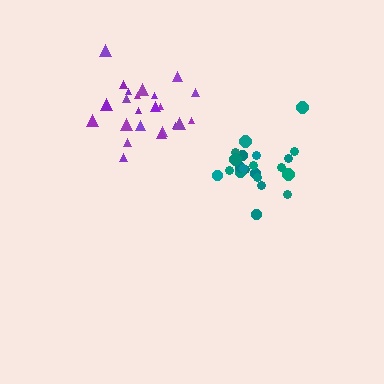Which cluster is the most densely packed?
Teal.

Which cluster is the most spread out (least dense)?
Purple.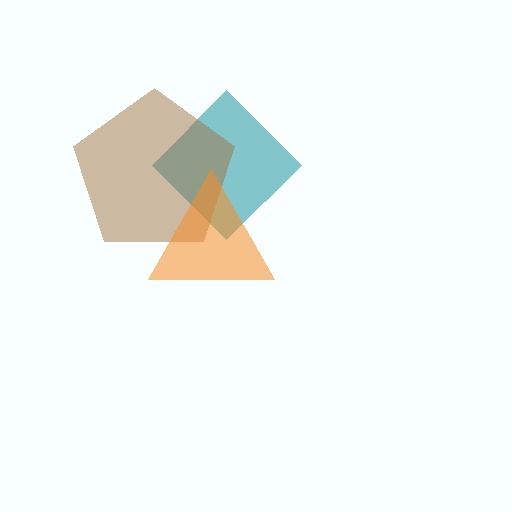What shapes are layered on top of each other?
The layered shapes are: a teal diamond, a brown pentagon, an orange triangle.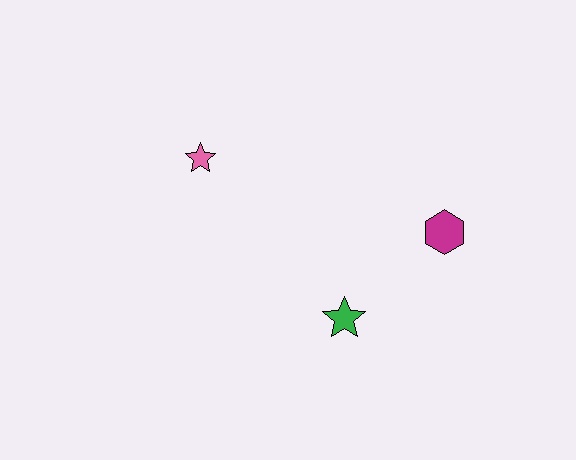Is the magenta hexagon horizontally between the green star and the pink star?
No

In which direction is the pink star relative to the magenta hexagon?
The pink star is to the left of the magenta hexagon.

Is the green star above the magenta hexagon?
No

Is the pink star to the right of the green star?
No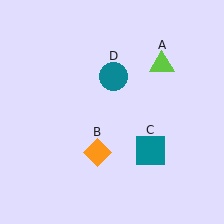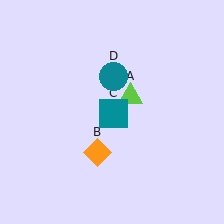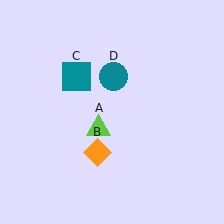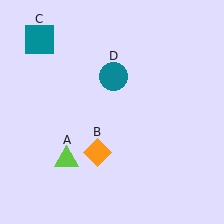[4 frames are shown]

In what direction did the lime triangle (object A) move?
The lime triangle (object A) moved down and to the left.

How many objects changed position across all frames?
2 objects changed position: lime triangle (object A), teal square (object C).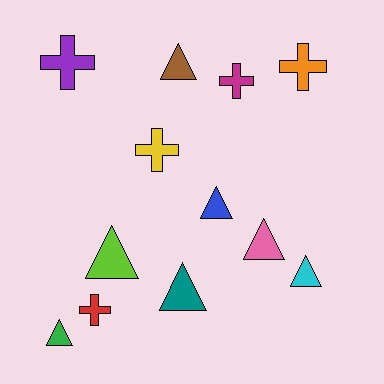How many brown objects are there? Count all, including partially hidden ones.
There is 1 brown object.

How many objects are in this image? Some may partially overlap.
There are 12 objects.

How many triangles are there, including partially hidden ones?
There are 7 triangles.